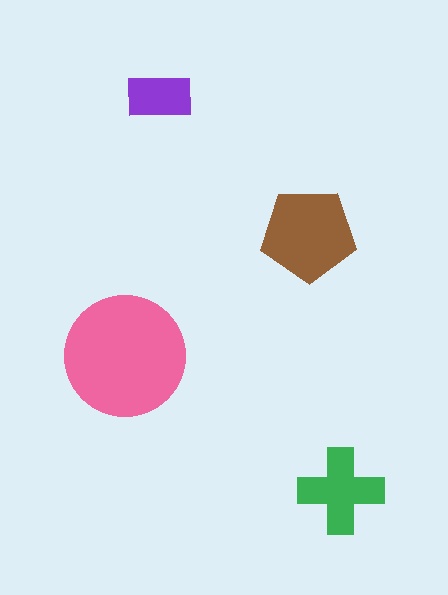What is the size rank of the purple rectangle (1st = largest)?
4th.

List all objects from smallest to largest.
The purple rectangle, the green cross, the brown pentagon, the pink circle.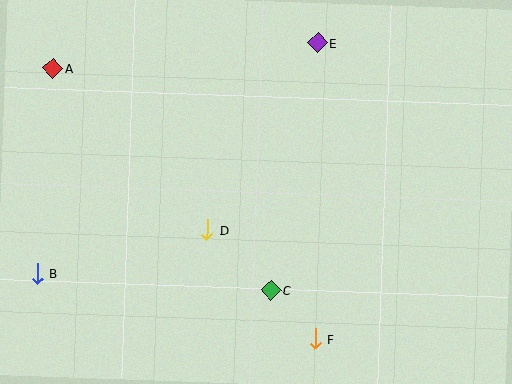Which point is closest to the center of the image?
Point D at (207, 230) is closest to the center.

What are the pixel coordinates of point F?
Point F is at (315, 339).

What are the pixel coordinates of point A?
Point A is at (53, 69).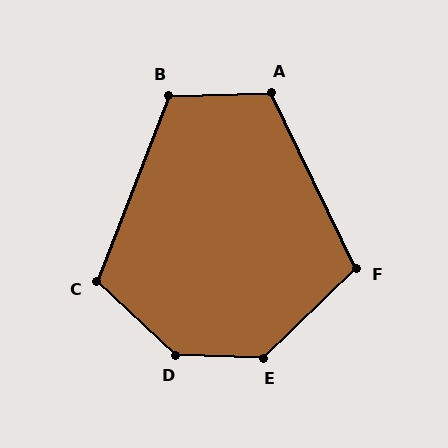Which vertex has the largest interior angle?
D, at approximately 139 degrees.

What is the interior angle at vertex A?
Approximately 114 degrees (obtuse).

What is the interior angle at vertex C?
Approximately 112 degrees (obtuse).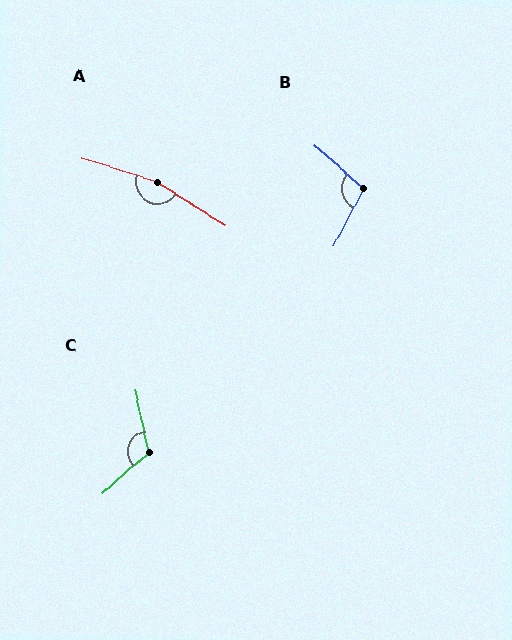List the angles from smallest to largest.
B (104°), C (119°), A (166°).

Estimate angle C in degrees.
Approximately 119 degrees.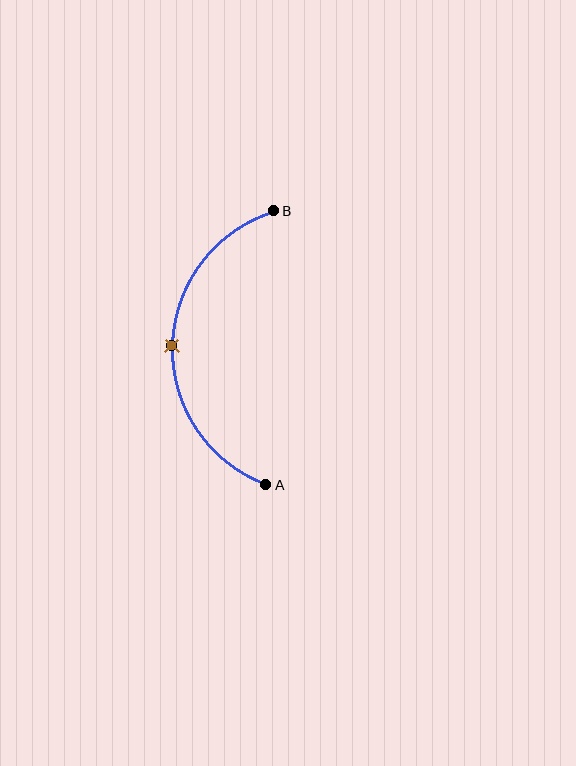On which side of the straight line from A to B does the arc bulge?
The arc bulges to the left of the straight line connecting A and B.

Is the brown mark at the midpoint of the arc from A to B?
Yes. The brown mark lies on the arc at equal arc-length from both A and B — it is the arc midpoint.